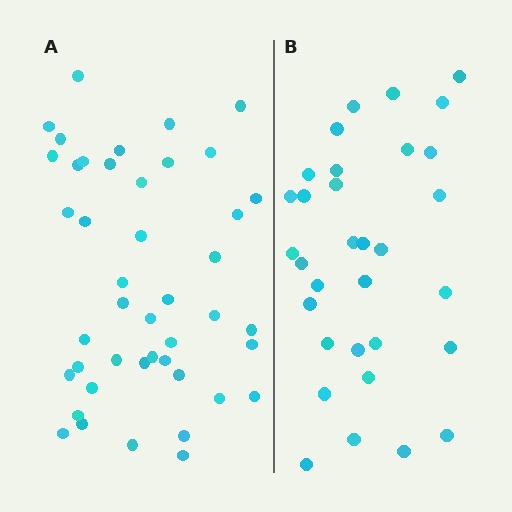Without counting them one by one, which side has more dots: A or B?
Region A (the left region) has more dots.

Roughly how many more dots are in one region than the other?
Region A has roughly 12 or so more dots than region B.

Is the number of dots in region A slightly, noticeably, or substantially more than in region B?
Region A has noticeably more, but not dramatically so. The ratio is roughly 1.4 to 1.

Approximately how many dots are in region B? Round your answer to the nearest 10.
About 30 dots. (The exact count is 32, which rounds to 30.)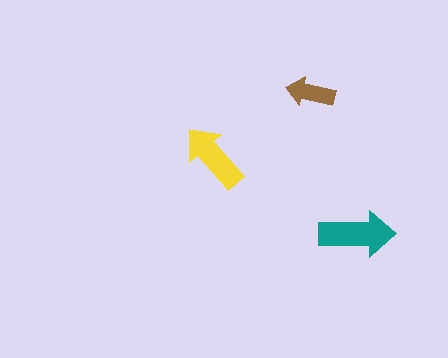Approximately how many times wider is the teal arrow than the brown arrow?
About 1.5 times wider.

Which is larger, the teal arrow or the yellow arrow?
The teal one.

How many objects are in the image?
There are 3 objects in the image.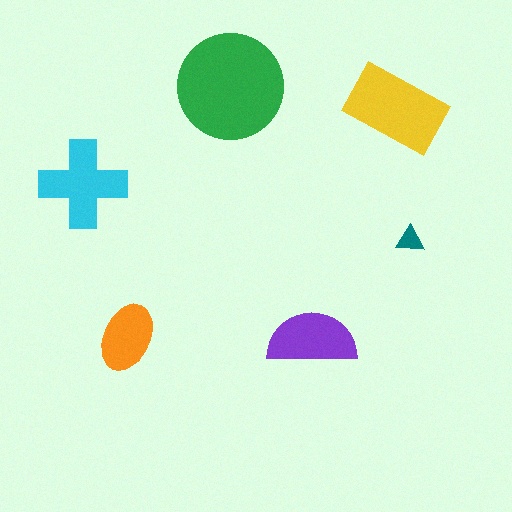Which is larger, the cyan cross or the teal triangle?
The cyan cross.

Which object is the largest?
The green circle.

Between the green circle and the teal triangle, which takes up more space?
The green circle.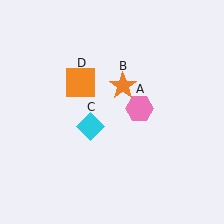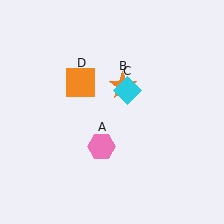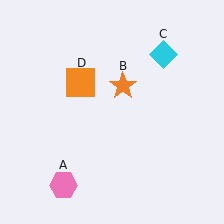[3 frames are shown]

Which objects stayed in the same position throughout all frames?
Orange star (object B) and orange square (object D) remained stationary.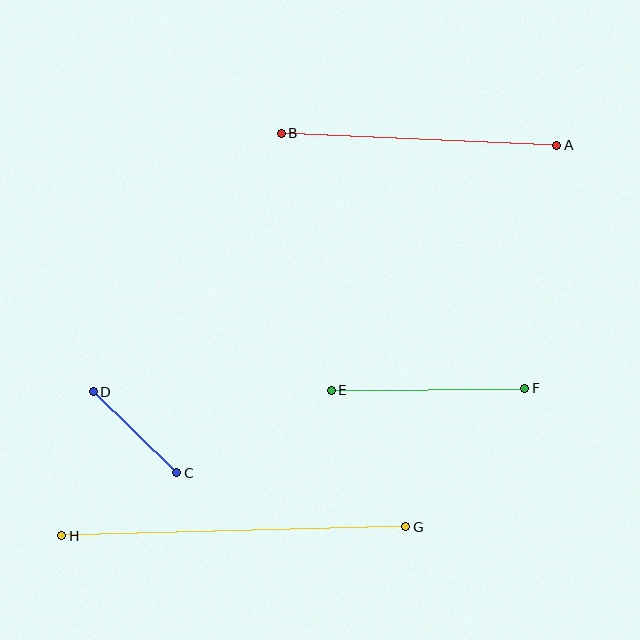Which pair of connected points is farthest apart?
Points G and H are farthest apart.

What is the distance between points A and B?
The distance is approximately 276 pixels.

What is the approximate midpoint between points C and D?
The midpoint is at approximately (135, 432) pixels.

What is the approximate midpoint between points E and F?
The midpoint is at approximately (428, 389) pixels.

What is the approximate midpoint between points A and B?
The midpoint is at approximately (419, 139) pixels.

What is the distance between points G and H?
The distance is approximately 344 pixels.